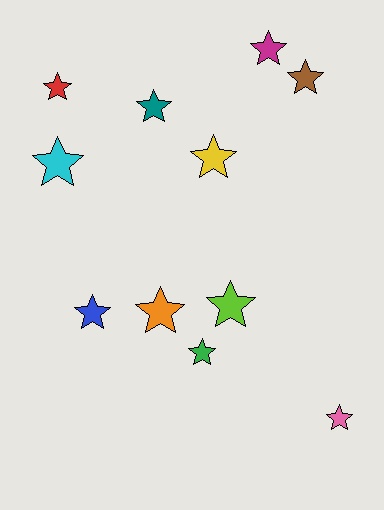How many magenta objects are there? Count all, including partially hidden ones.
There is 1 magenta object.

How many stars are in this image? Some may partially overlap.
There are 11 stars.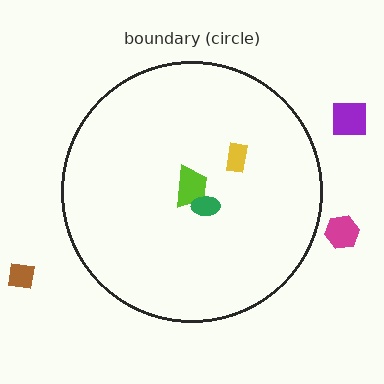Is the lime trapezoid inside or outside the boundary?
Inside.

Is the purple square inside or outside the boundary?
Outside.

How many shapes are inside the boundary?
3 inside, 3 outside.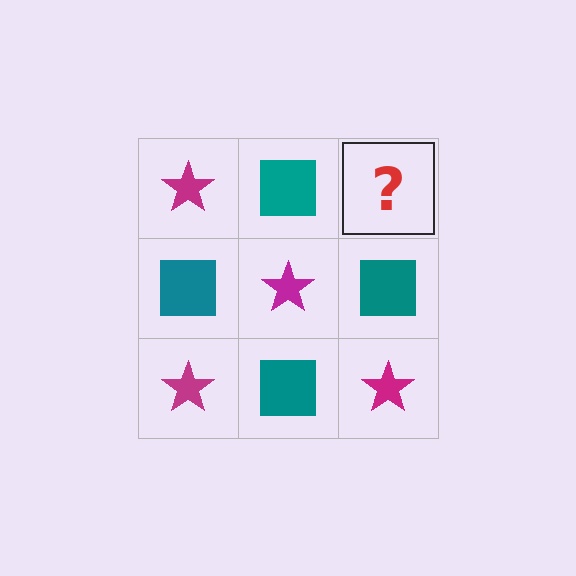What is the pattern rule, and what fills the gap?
The rule is that it alternates magenta star and teal square in a checkerboard pattern. The gap should be filled with a magenta star.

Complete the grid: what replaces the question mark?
The question mark should be replaced with a magenta star.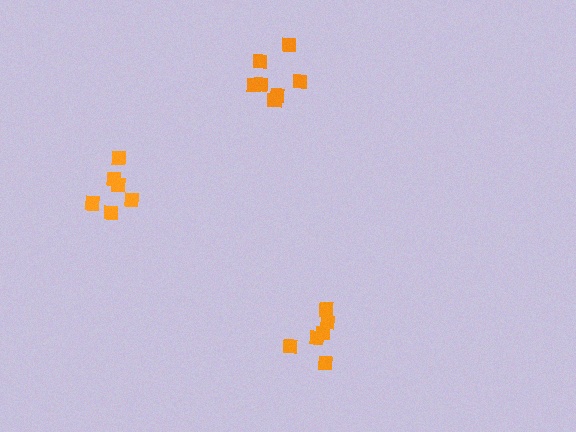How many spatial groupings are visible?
There are 3 spatial groupings.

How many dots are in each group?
Group 1: 6 dots, Group 2: 6 dots, Group 3: 7 dots (19 total).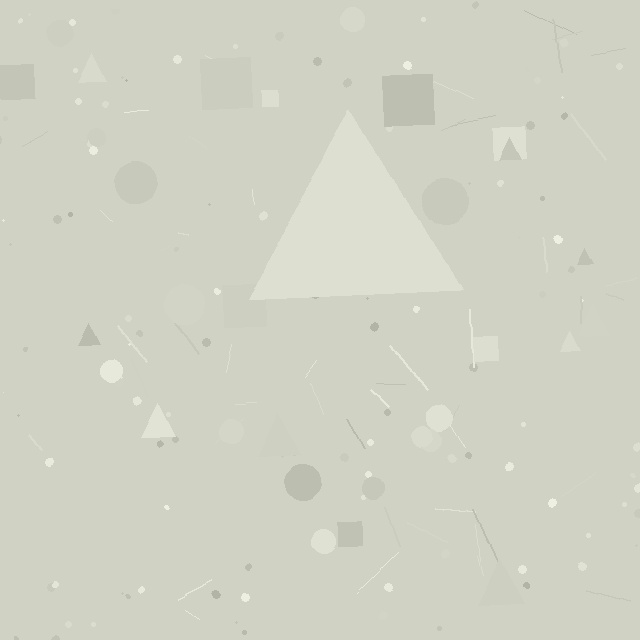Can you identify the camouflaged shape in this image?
The camouflaged shape is a triangle.